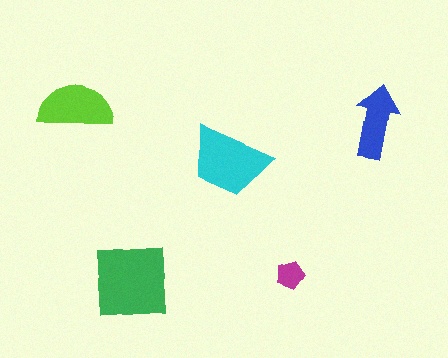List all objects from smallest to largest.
The magenta pentagon, the blue arrow, the lime semicircle, the cyan trapezoid, the green square.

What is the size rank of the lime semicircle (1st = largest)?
3rd.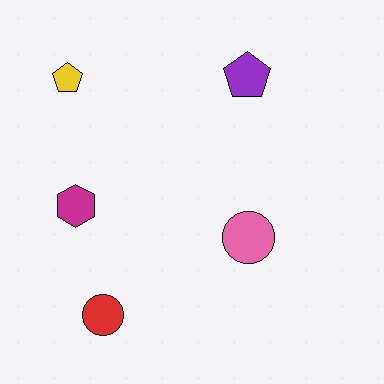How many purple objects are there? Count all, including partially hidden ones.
There is 1 purple object.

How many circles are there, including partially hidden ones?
There are 2 circles.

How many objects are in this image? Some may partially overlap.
There are 5 objects.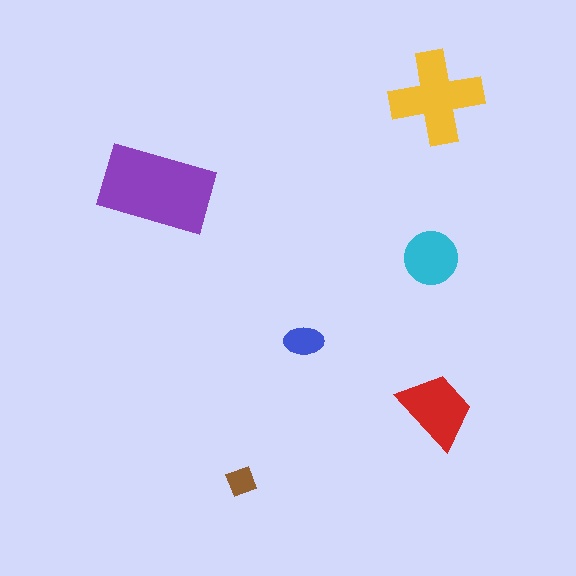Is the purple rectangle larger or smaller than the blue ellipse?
Larger.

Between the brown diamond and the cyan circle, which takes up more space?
The cyan circle.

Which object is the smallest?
The brown diamond.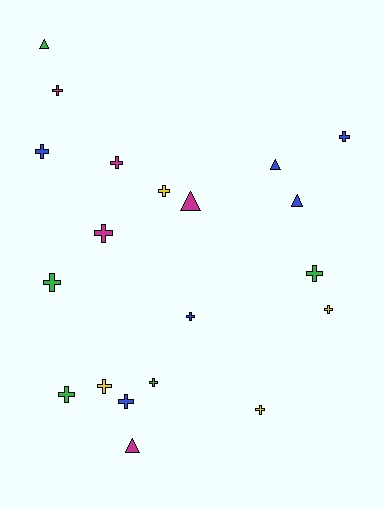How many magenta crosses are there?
There are 3 magenta crosses.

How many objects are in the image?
There are 20 objects.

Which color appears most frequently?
Blue, with 6 objects.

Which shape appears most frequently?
Cross, with 15 objects.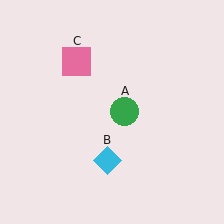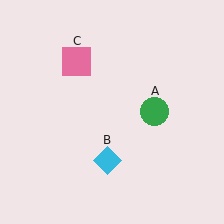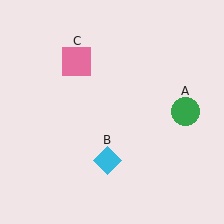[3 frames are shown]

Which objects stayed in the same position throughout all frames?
Cyan diamond (object B) and pink square (object C) remained stationary.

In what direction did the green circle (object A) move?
The green circle (object A) moved right.